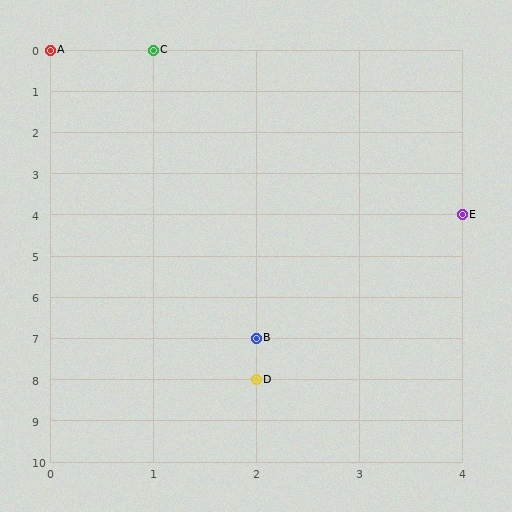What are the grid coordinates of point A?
Point A is at grid coordinates (0, 0).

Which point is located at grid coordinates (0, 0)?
Point A is at (0, 0).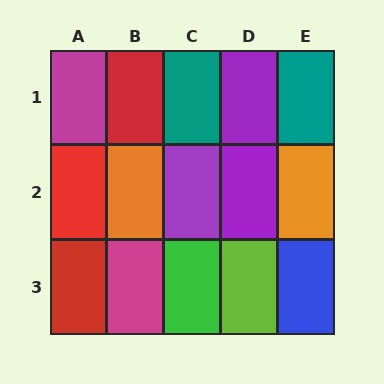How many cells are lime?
1 cell is lime.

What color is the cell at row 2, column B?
Orange.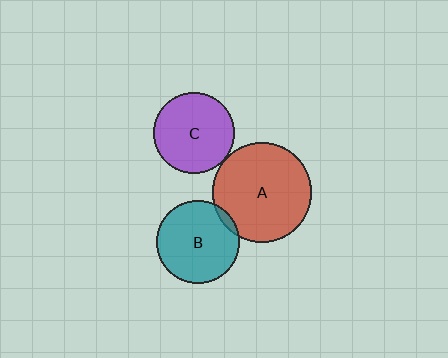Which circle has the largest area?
Circle A (red).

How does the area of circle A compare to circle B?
Approximately 1.4 times.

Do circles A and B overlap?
Yes.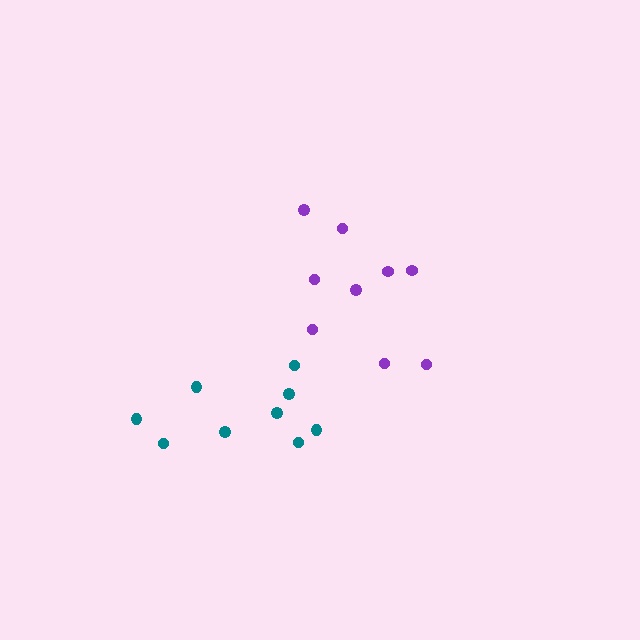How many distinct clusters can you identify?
There are 2 distinct clusters.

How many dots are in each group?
Group 1: 9 dots, Group 2: 9 dots (18 total).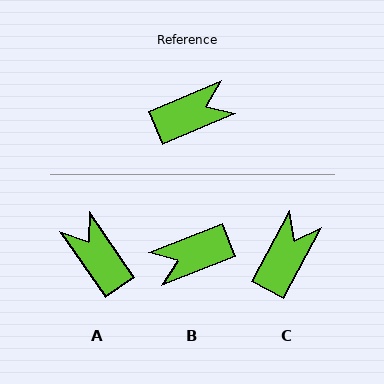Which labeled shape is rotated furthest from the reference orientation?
B, about 178 degrees away.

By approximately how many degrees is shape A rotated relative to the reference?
Approximately 101 degrees counter-clockwise.